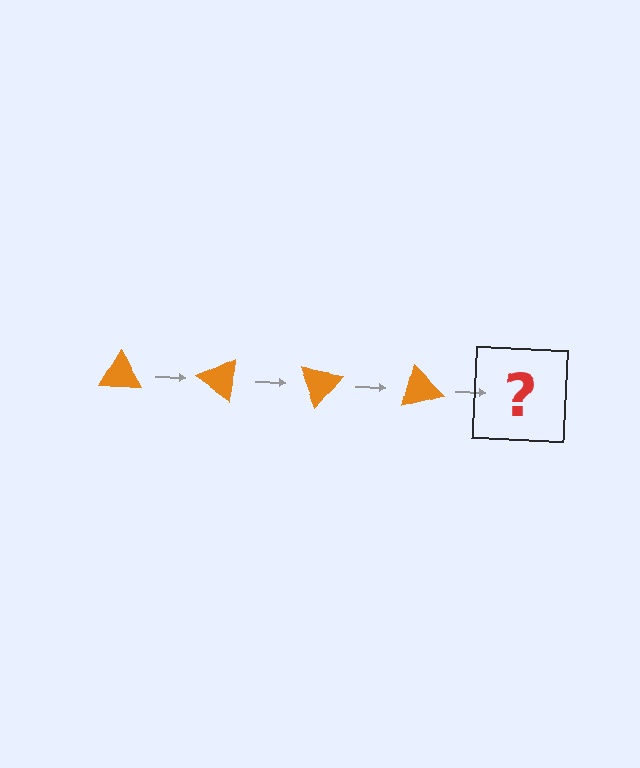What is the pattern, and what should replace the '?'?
The pattern is that the triangle rotates 35 degrees each step. The '?' should be an orange triangle rotated 140 degrees.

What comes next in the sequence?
The next element should be an orange triangle rotated 140 degrees.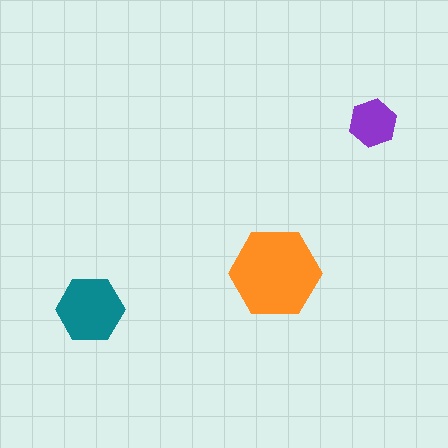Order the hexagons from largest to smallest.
the orange one, the teal one, the purple one.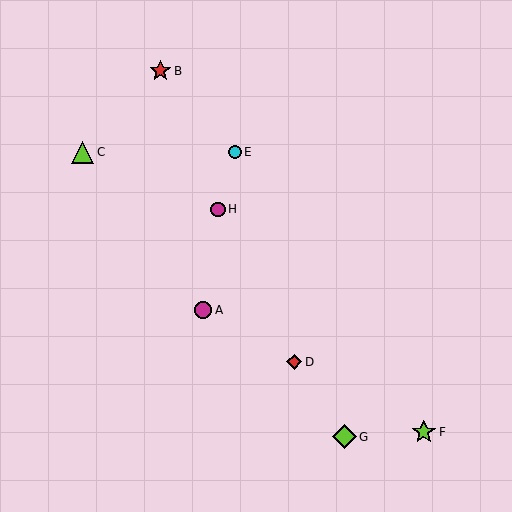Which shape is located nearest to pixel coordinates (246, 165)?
The cyan circle (labeled E) at (235, 152) is nearest to that location.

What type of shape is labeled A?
Shape A is a magenta circle.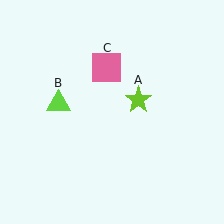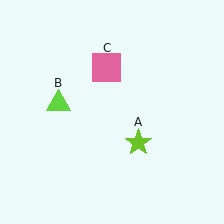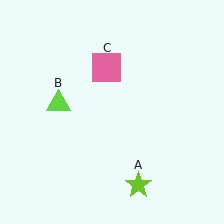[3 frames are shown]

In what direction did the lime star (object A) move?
The lime star (object A) moved down.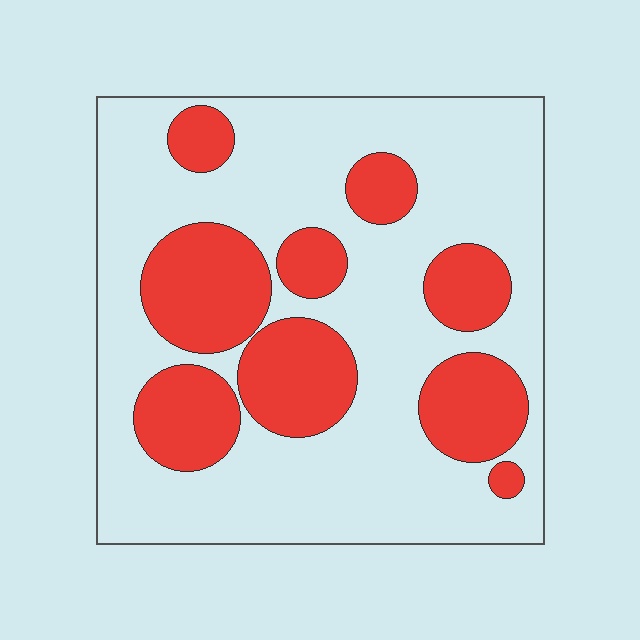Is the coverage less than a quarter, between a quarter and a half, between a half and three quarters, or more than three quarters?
Between a quarter and a half.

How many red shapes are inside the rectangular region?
9.